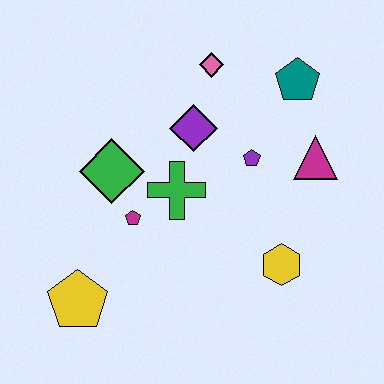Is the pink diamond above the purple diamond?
Yes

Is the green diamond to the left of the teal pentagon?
Yes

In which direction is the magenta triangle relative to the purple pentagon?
The magenta triangle is to the right of the purple pentagon.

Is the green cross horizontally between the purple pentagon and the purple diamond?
No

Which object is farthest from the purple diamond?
The yellow pentagon is farthest from the purple diamond.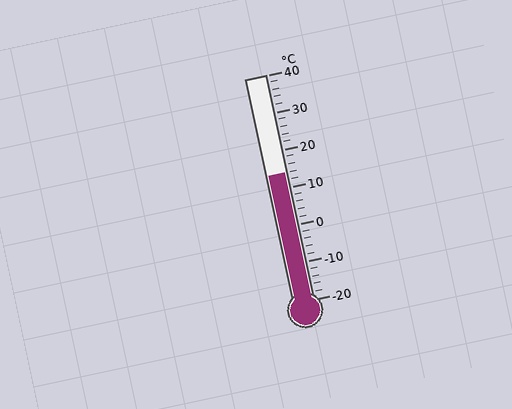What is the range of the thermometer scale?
The thermometer scale ranges from -20°C to 40°C.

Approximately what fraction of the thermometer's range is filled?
The thermometer is filled to approximately 55% of its range.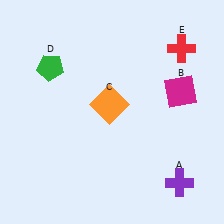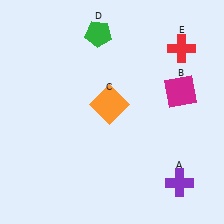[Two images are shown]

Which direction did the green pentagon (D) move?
The green pentagon (D) moved right.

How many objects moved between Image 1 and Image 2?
1 object moved between the two images.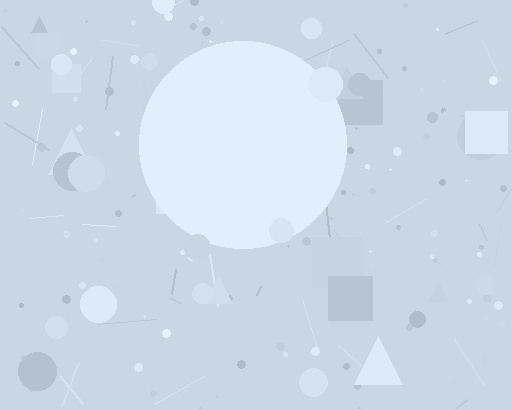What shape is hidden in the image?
A circle is hidden in the image.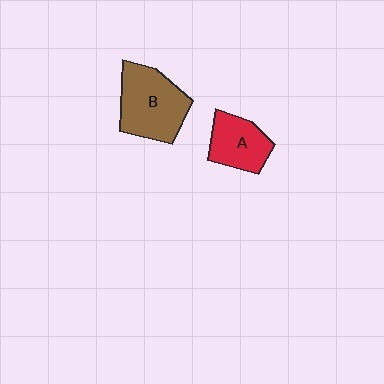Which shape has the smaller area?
Shape A (red).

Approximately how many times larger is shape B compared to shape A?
Approximately 1.5 times.